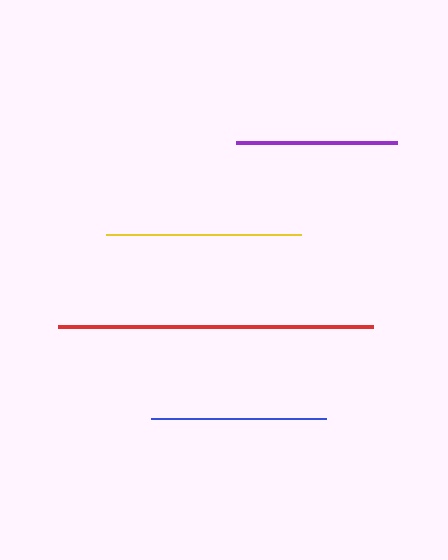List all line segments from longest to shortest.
From longest to shortest: red, yellow, blue, purple.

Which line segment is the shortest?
The purple line is the shortest at approximately 160 pixels.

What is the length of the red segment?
The red segment is approximately 316 pixels long.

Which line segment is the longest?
The red line is the longest at approximately 316 pixels.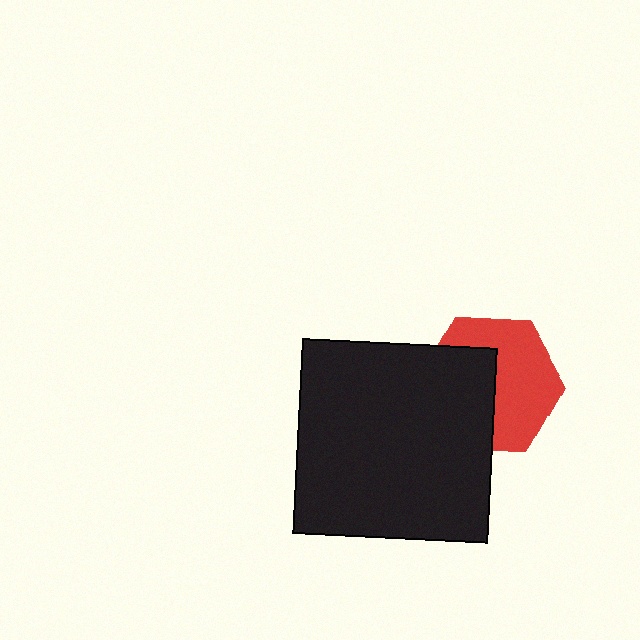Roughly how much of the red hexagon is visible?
About half of it is visible (roughly 55%).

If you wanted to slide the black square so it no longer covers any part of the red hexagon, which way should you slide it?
Slide it left — that is the most direct way to separate the two shapes.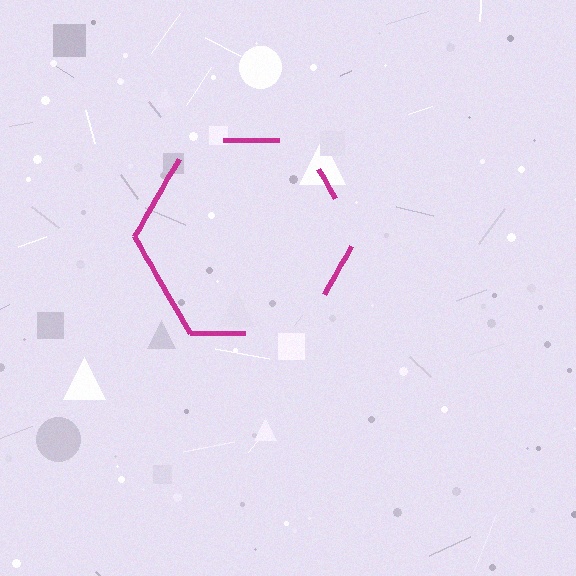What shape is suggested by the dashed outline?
The dashed outline suggests a hexagon.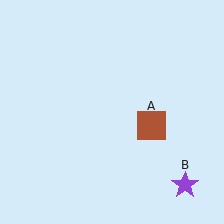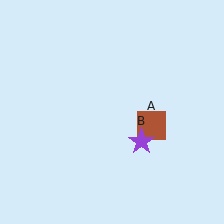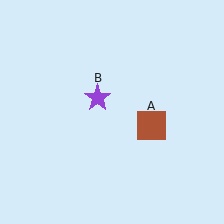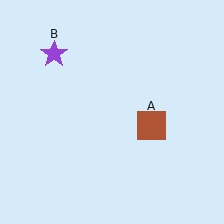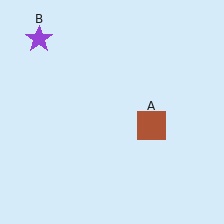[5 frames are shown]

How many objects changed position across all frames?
1 object changed position: purple star (object B).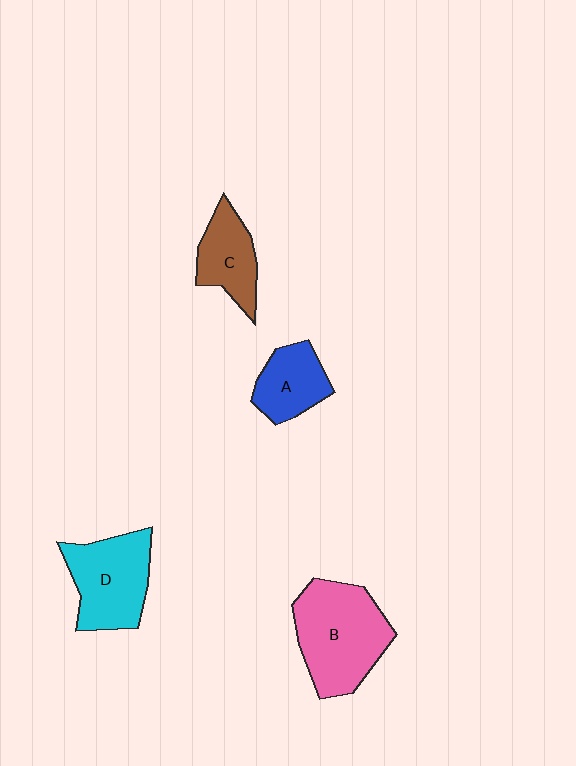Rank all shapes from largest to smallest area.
From largest to smallest: B (pink), D (cyan), C (brown), A (blue).